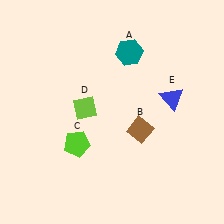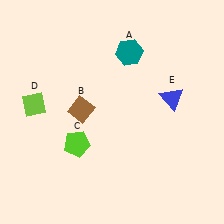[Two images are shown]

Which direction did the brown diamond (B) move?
The brown diamond (B) moved left.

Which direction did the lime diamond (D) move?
The lime diamond (D) moved left.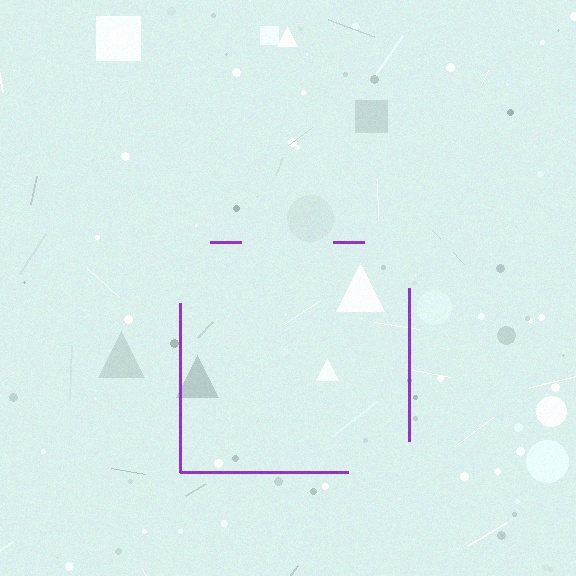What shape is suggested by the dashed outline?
The dashed outline suggests a square.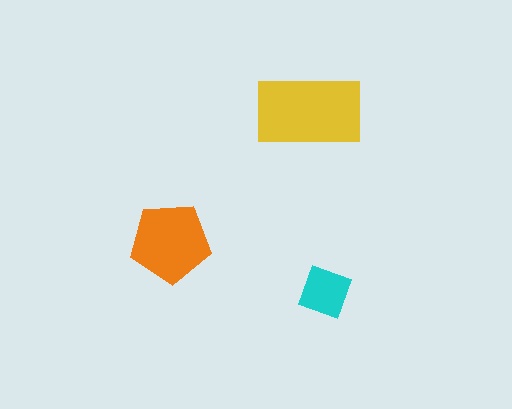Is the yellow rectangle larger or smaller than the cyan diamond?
Larger.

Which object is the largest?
The yellow rectangle.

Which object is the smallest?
The cyan diamond.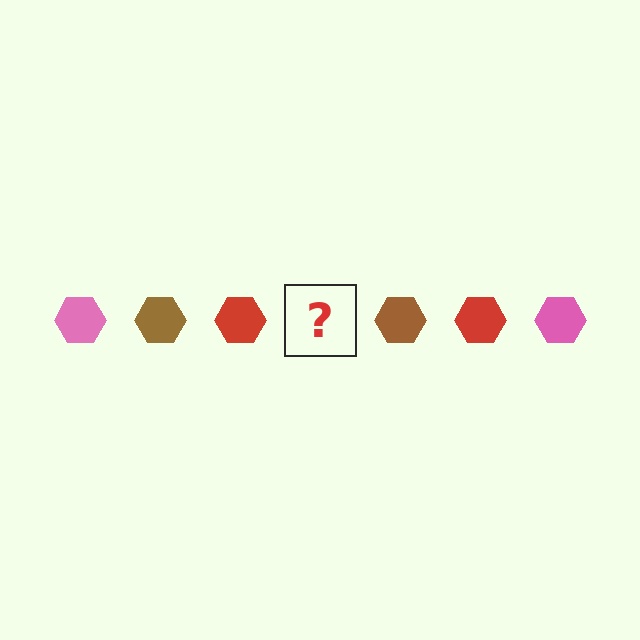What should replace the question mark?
The question mark should be replaced with a pink hexagon.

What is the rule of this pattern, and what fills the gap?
The rule is that the pattern cycles through pink, brown, red hexagons. The gap should be filled with a pink hexagon.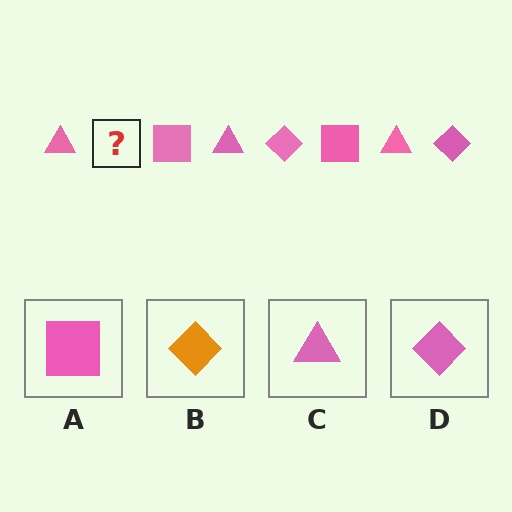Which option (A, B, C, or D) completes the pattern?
D.